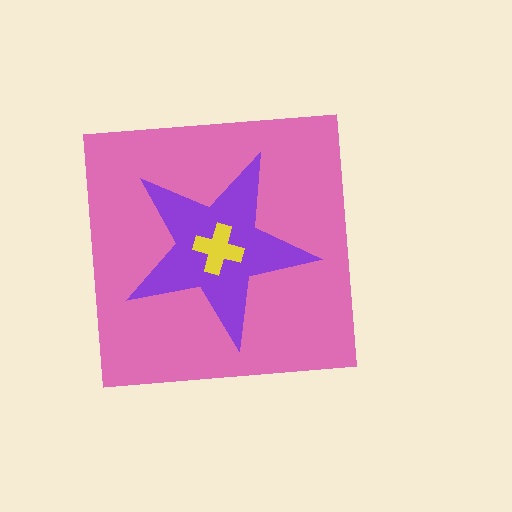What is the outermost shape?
The pink square.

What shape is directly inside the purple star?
The yellow cross.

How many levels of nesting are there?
3.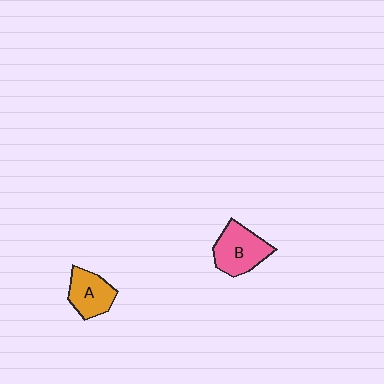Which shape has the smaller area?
Shape A (orange).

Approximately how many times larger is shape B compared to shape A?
Approximately 1.2 times.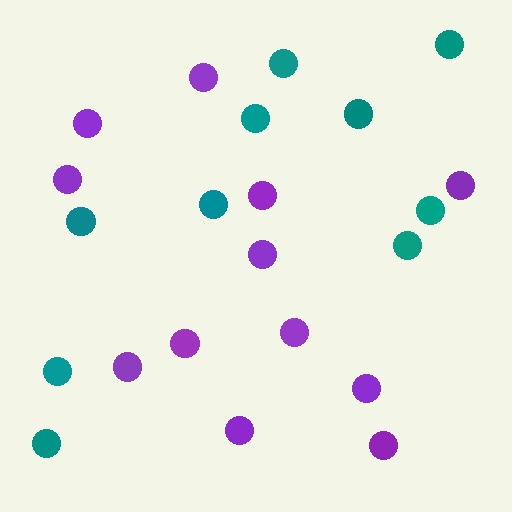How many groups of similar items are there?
There are 2 groups: one group of purple circles (12) and one group of teal circles (10).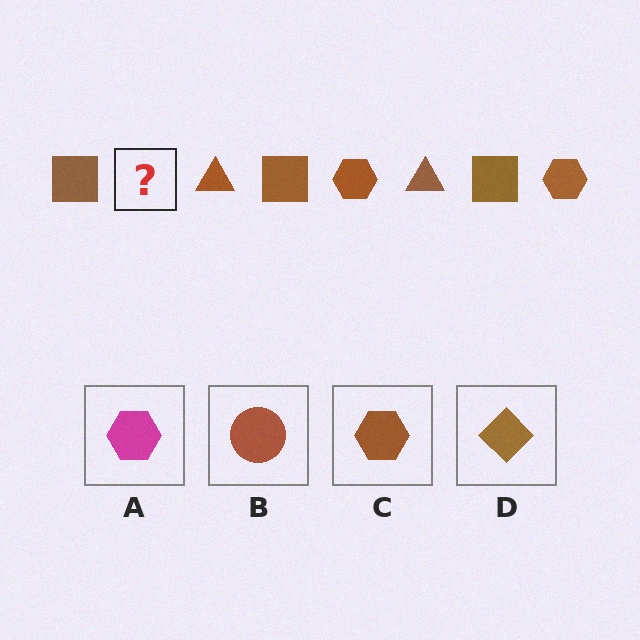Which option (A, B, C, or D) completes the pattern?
C.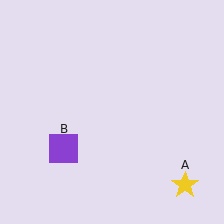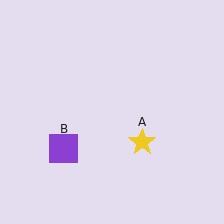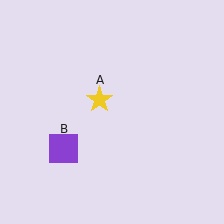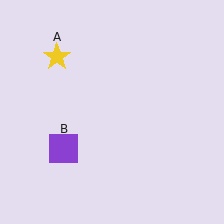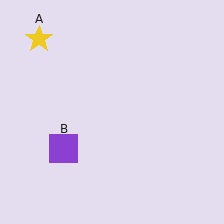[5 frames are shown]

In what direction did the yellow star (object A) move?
The yellow star (object A) moved up and to the left.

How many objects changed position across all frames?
1 object changed position: yellow star (object A).